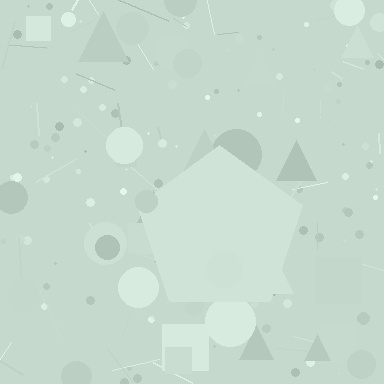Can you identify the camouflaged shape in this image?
The camouflaged shape is a pentagon.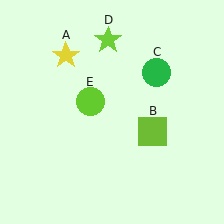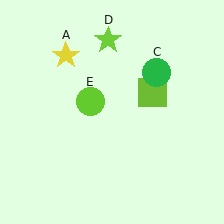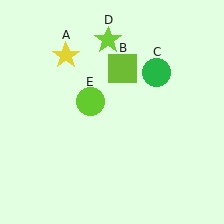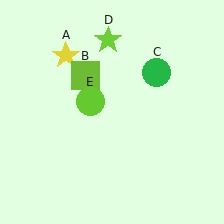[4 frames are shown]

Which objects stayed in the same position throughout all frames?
Yellow star (object A) and green circle (object C) and lime star (object D) and lime circle (object E) remained stationary.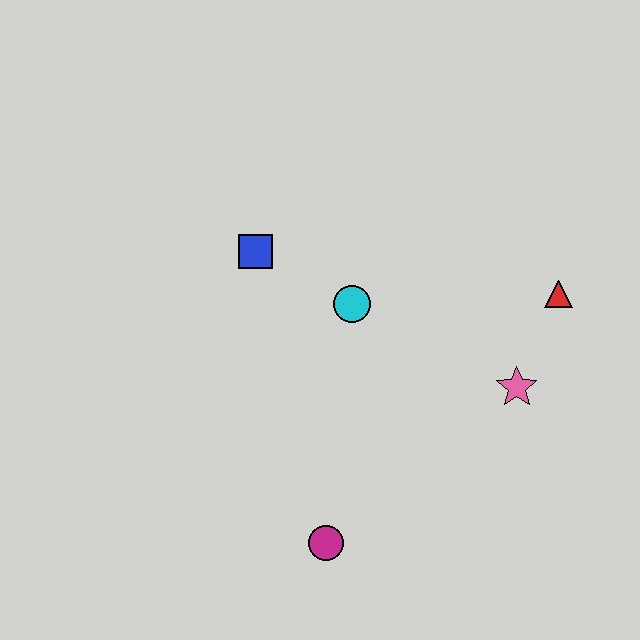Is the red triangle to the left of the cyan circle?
No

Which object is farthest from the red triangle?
The magenta circle is farthest from the red triangle.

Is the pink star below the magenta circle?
No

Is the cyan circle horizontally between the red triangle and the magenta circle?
Yes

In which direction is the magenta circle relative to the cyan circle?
The magenta circle is below the cyan circle.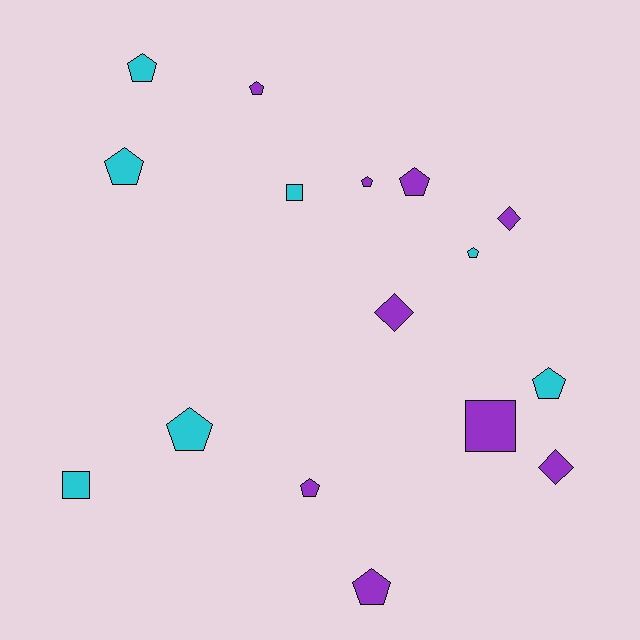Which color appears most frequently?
Purple, with 9 objects.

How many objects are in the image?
There are 16 objects.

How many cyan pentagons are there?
There are 5 cyan pentagons.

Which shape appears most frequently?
Pentagon, with 10 objects.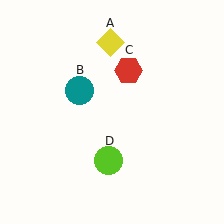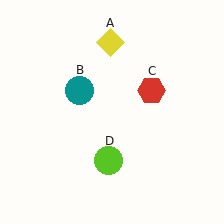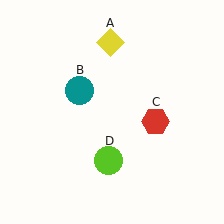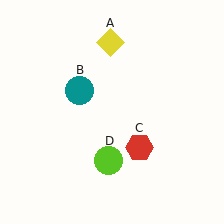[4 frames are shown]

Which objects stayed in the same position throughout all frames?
Yellow diamond (object A) and teal circle (object B) and lime circle (object D) remained stationary.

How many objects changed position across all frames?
1 object changed position: red hexagon (object C).